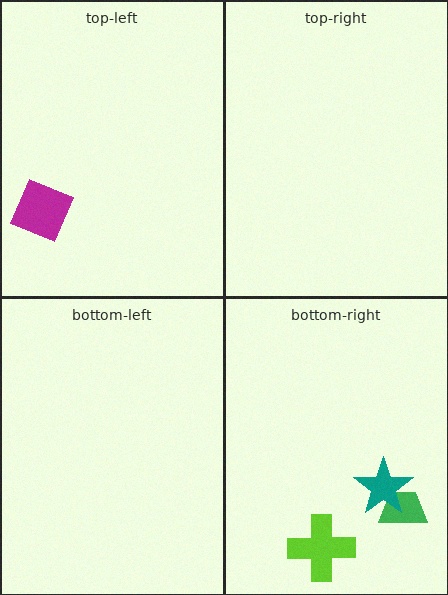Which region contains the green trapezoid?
The bottom-right region.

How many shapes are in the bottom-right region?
3.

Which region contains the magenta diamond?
The top-left region.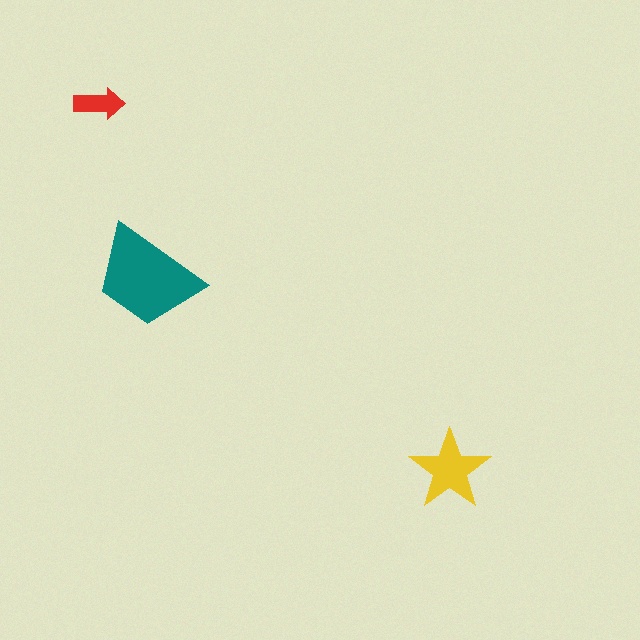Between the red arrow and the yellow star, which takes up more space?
The yellow star.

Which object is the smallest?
The red arrow.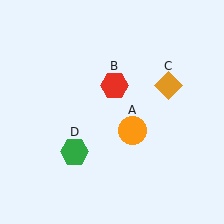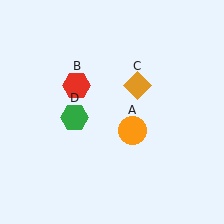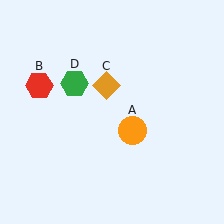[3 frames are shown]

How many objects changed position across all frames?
3 objects changed position: red hexagon (object B), orange diamond (object C), green hexagon (object D).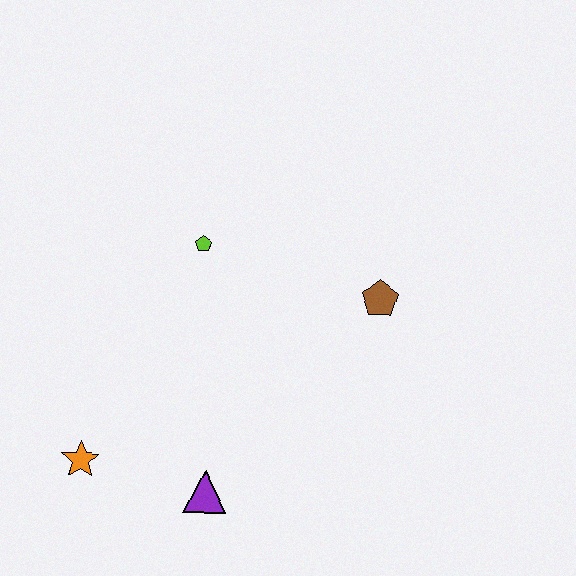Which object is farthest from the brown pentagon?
The orange star is farthest from the brown pentagon.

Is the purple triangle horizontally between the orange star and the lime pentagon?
No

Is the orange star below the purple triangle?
No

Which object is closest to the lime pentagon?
The brown pentagon is closest to the lime pentagon.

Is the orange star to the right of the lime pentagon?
No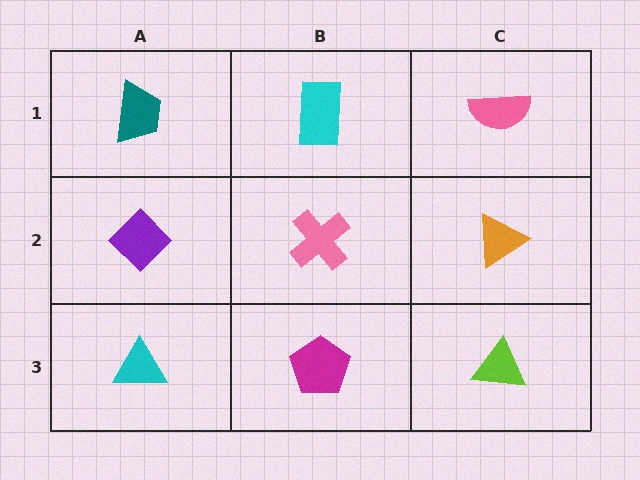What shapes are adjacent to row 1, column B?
A pink cross (row 2, column B), a teal trapezoid (row 1, column A), a pink semicircle (row 1, column C).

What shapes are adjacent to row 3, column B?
A pink cross (row 2, column B), a cyan triangle (row 3, column A), a lime triangle (row 3, column C).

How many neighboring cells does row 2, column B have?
4.